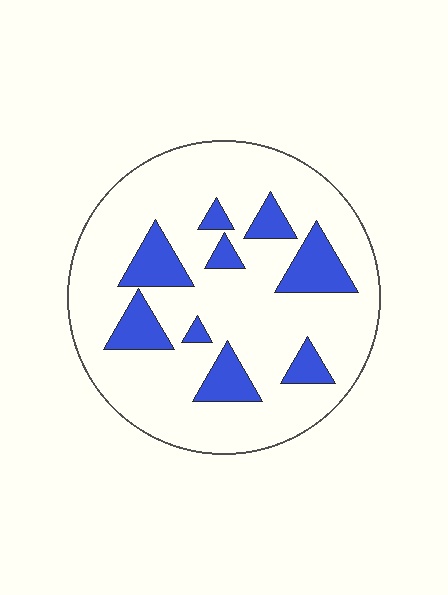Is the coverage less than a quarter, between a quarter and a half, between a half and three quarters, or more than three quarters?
Less than a quarter.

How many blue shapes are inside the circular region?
9.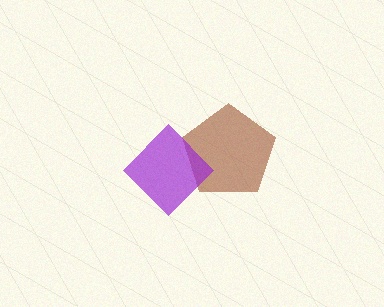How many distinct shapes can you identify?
There are 2 distinct shapes: a brown pentagon, a purple diamond.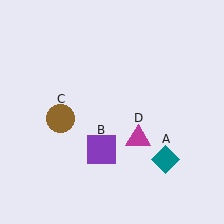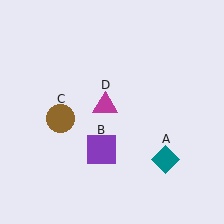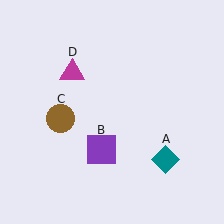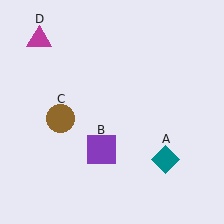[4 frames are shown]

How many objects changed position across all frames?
1 object changed position: magenta triangle (object D).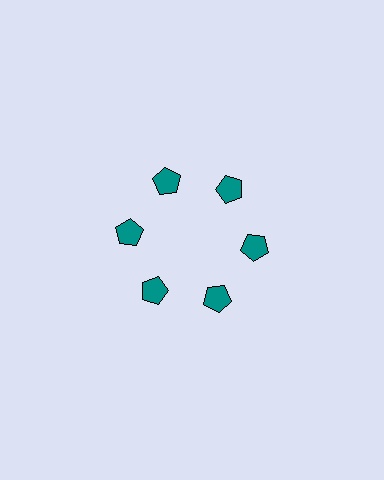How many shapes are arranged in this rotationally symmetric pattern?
There are 6 shapes, arranged in 6 groups of 1.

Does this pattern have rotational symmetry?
Yes, this pattern has 6-fold rotational symmetry. It looks the same after rotating 60 degrees around the center.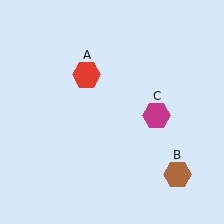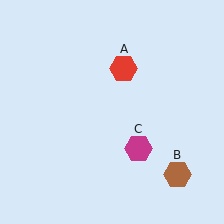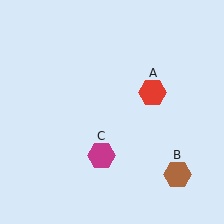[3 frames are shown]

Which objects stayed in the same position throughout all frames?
Brown hexagon (object B) remained stationary.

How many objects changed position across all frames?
2 objects changed position: red hexagon (object A), magenta hexagon (object C).